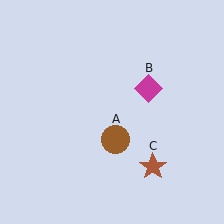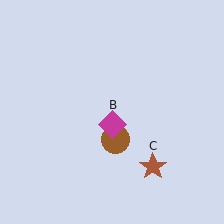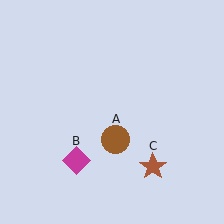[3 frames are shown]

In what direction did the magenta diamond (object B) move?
The magenta diamond (object B) moved down and to the left.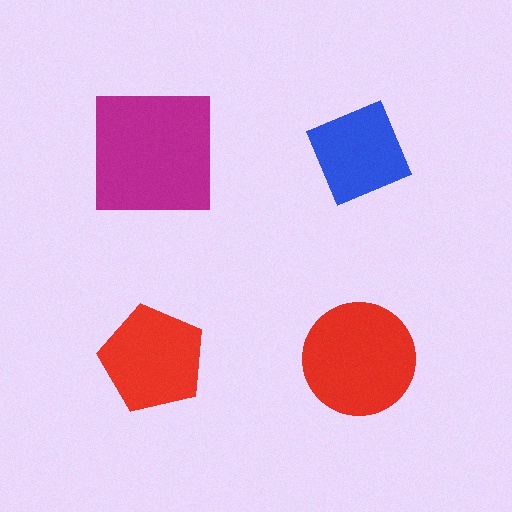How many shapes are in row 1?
2 shapes.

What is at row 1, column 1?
A magenta square.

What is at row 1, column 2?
A blue diamond.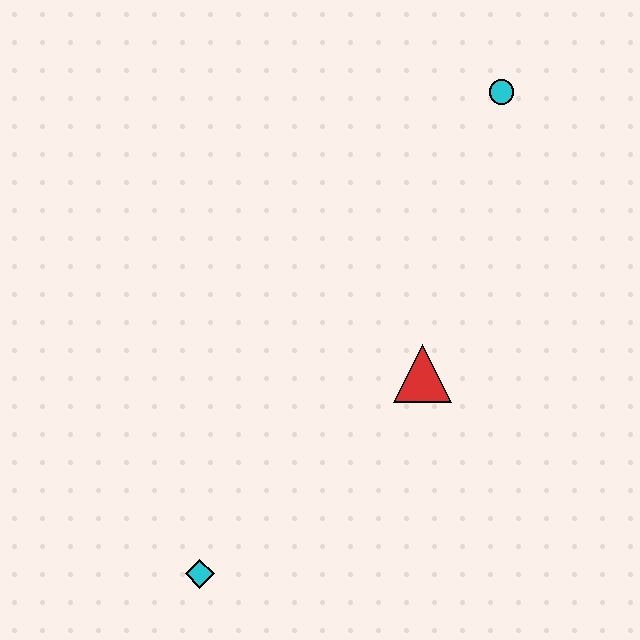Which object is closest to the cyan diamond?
The red triangle is closest to the cyan diamond.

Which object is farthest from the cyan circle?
The cyan diamond is farthest from the cyan circle.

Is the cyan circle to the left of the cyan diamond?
No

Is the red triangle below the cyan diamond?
No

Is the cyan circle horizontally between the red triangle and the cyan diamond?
No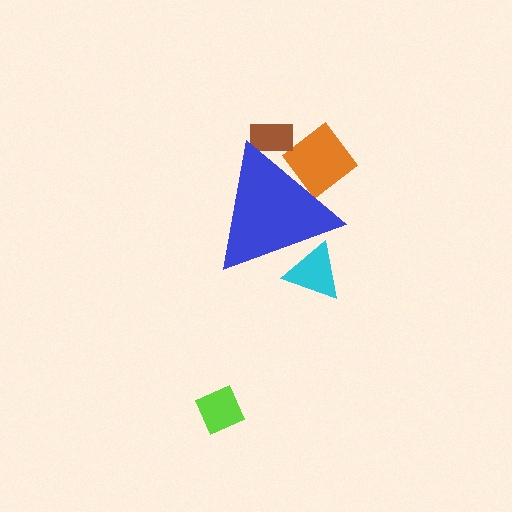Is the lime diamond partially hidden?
No, the lime diamond is fully visible.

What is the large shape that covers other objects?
A blue triangle.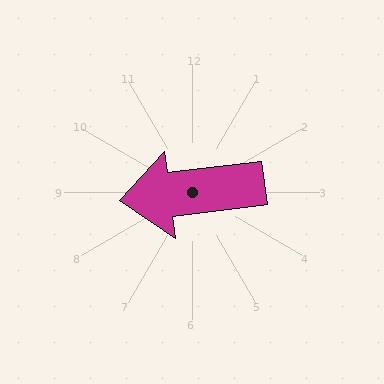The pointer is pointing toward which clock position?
Roughly 9 o'clock.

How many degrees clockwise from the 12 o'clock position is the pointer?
Approximately 263 degrees.